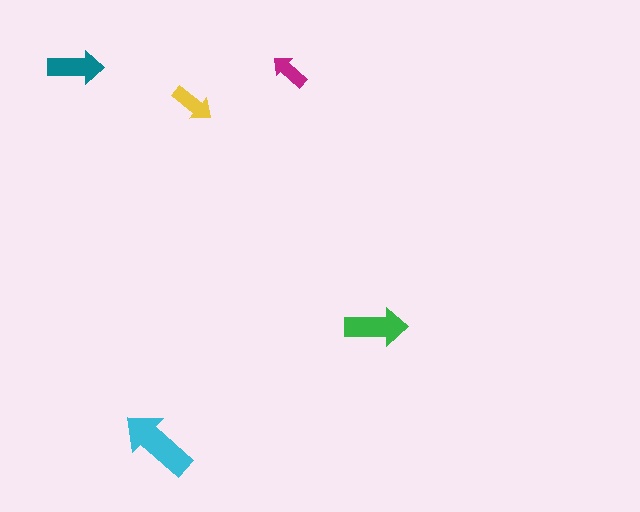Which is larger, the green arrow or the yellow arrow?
The green one.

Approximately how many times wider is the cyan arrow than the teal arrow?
About 1.5 times wider.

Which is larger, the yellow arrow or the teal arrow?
The teal one.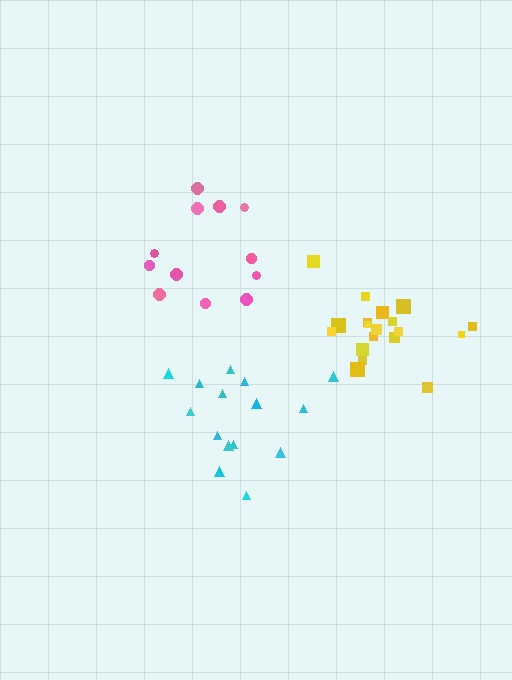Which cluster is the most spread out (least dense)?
Pink.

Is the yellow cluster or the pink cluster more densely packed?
Yellow.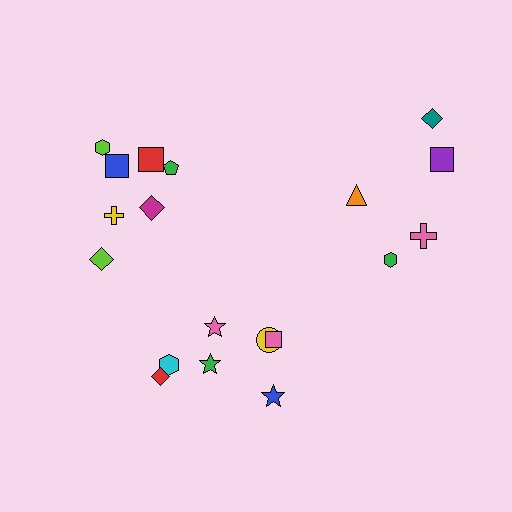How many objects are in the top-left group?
There are 7 objects.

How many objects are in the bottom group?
There are 7 objects.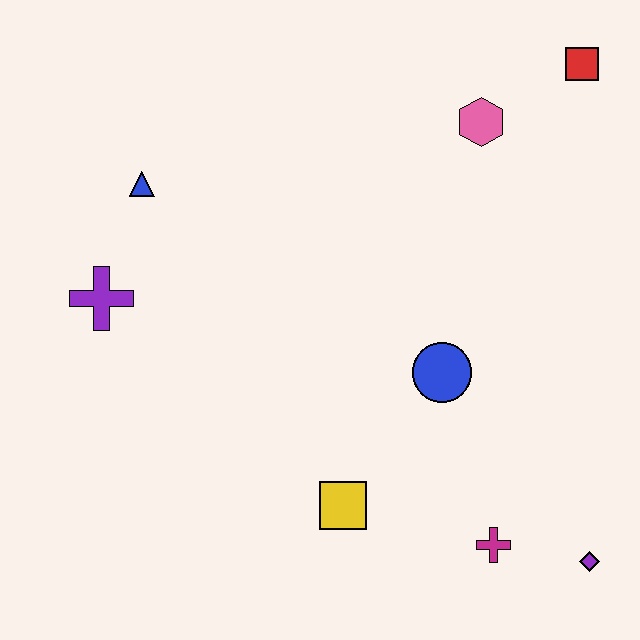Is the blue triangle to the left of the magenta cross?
Yes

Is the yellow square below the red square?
Yes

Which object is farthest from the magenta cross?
The blue triangle is farthest from the magenta cross.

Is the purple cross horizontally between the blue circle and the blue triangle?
No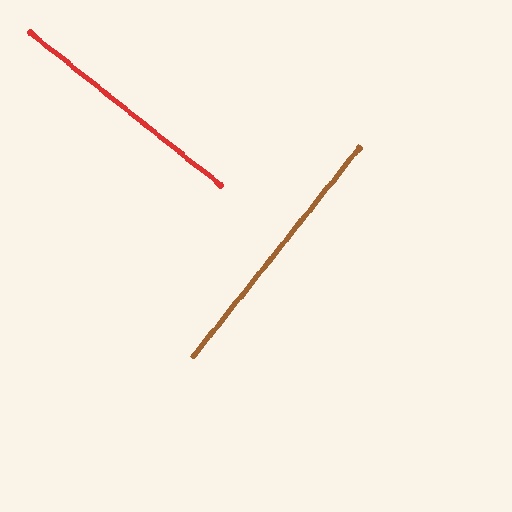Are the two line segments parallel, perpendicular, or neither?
Perpendicular — they meet at approximately 90°.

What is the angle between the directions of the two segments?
Approximately 90 degrees.